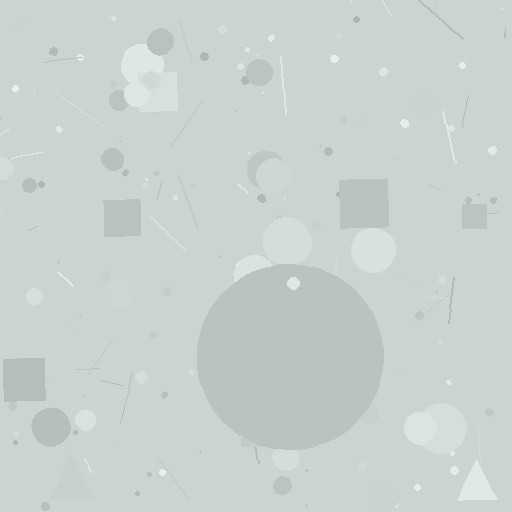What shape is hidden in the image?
A circle is hidden in the image.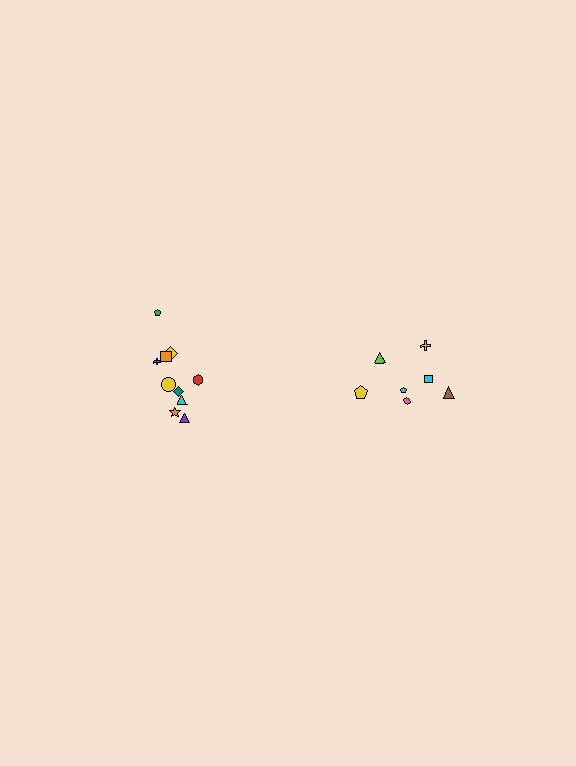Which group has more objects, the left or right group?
The left group.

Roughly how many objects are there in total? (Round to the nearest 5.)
Roughly 15 objects in total.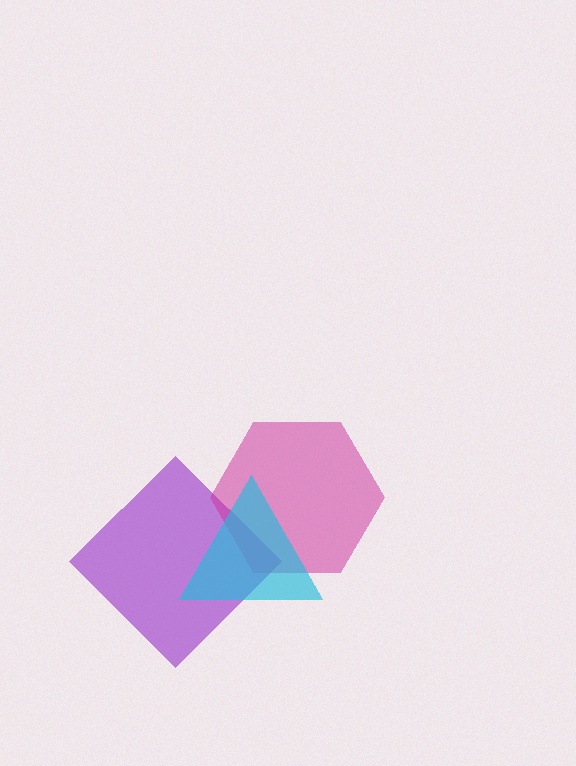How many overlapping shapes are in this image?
There are 3 overlapping shapes in the image.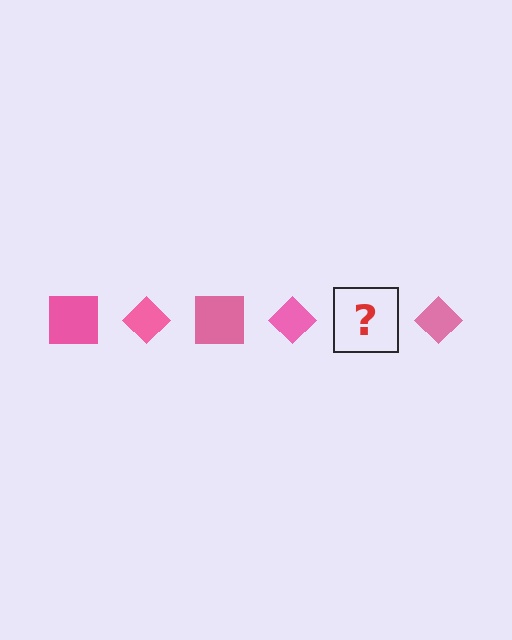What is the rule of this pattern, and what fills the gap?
The rule is that the pattern cycles through square, diamond shapes in pink. The gap should be filled with a pink square.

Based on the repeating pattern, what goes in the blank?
The blank should be a pink square.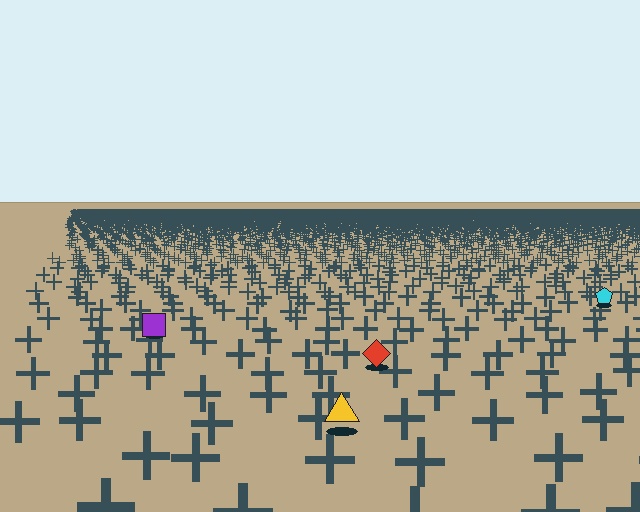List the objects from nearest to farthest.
From nearest to farthest: the yellow triangle, the red diamond, the purple square, the cyan pentagon.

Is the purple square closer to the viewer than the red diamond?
No. The red diamond is closer — you can tell from the texture gradient: the ground texture is coarser near it.